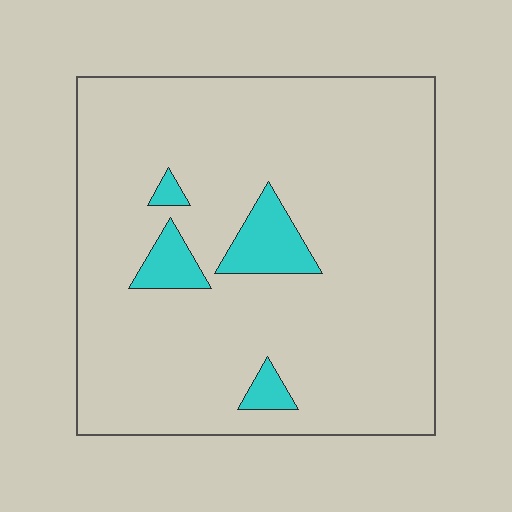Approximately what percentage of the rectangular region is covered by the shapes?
Approximately 10%.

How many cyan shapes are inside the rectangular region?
4.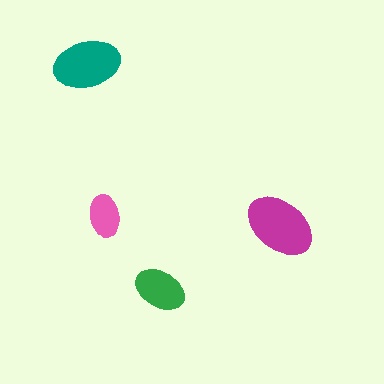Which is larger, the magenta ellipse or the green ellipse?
The magenta one.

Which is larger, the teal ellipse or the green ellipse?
The teal one.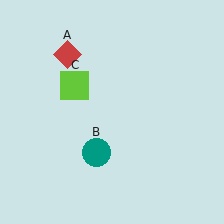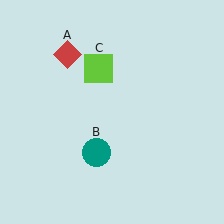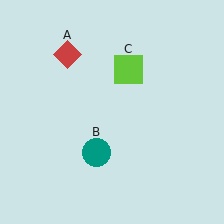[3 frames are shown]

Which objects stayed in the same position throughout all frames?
Red diamond (object A) and teal circle (object B) remained stationary.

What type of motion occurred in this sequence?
The lime square (object C) rotated clockwise around the center of the scene.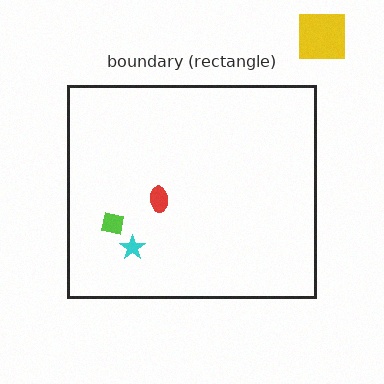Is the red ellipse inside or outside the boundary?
Inside.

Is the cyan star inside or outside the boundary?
Inside.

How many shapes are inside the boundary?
3 inside, 1 outside.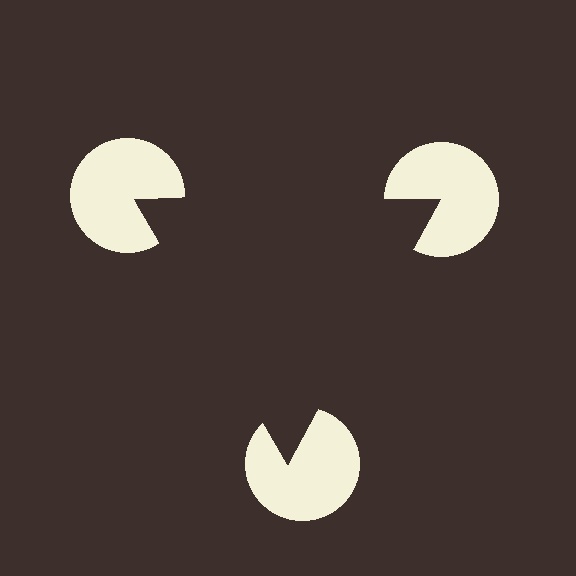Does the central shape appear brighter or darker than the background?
It typically appears slightly darker than the background, even though no actual brightness change is drawn.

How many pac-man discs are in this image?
There are 3 — one at each vertex of the illusory triangle.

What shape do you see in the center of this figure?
An illusory triangle — its edges are inferred from the aligned wedge cuts in the pac-man discs, not physically drawn.